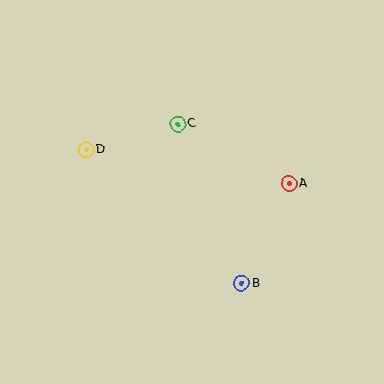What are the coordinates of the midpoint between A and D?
The midpoint between A and D is at (187, 167).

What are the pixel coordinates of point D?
Point D is at (86, 150).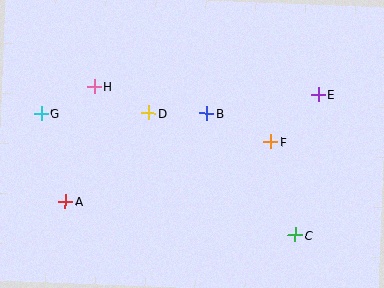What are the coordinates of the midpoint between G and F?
The midpoint between G and F is at (156, 128).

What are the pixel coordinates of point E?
Point E is at (318, 95).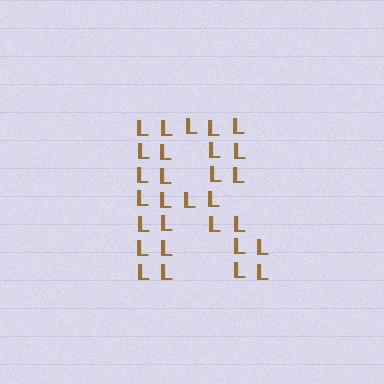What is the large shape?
The large shape is the letter R.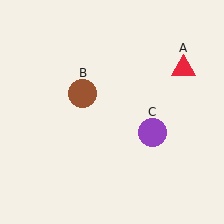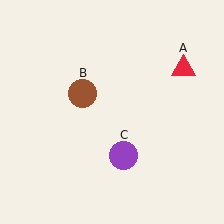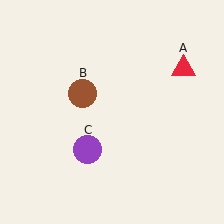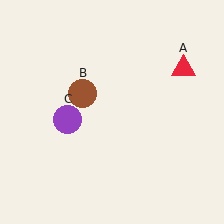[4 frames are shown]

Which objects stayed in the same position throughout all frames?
Red triangle (object A) and brown circle (object B) remained stationary.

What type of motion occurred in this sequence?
The purple circle (object C) rotated clockwise around the center of the scene.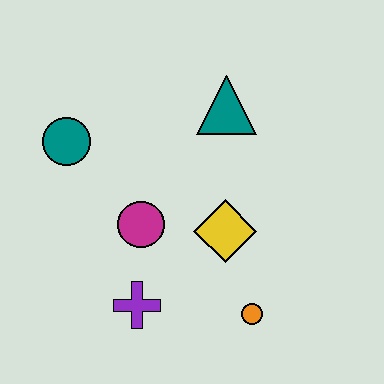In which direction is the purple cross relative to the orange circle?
The purple cross is to the left of the orange circle.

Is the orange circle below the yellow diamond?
Yes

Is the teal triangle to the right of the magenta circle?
Yes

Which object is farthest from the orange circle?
The teal circle is farthest from the orange circle.